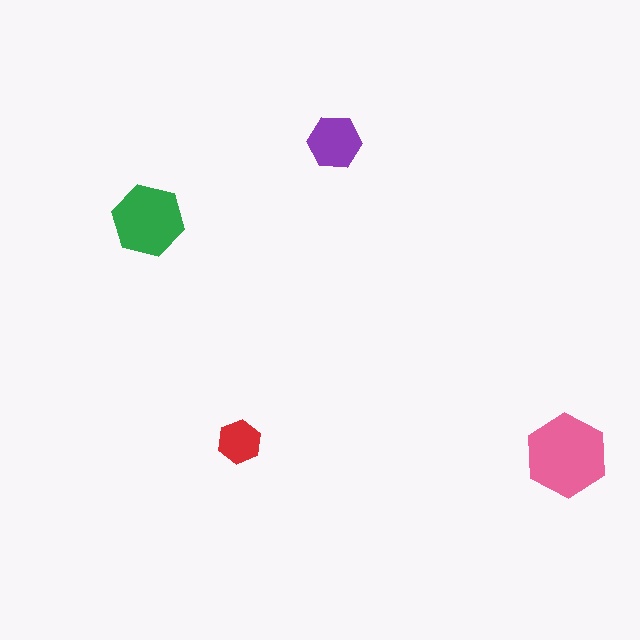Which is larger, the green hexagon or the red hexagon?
The green one.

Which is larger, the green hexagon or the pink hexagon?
The pink one.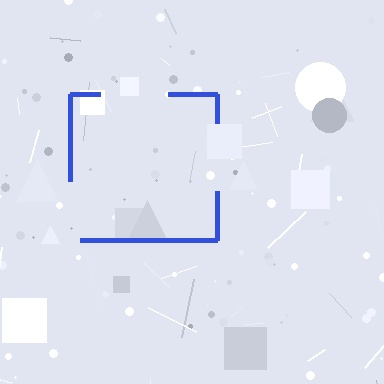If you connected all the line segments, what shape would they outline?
They would outline a square.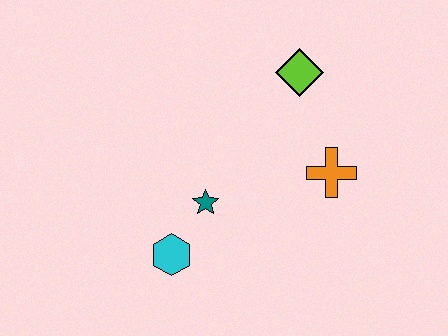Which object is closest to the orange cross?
The lime diamond is closest to the orange cross.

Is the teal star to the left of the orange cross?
Yes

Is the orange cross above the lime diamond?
No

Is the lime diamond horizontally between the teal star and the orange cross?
Yes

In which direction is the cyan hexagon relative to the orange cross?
The cyan hexagon is to the left of the orange cross.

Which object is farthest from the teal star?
The lime diamond is farthest from the teal star.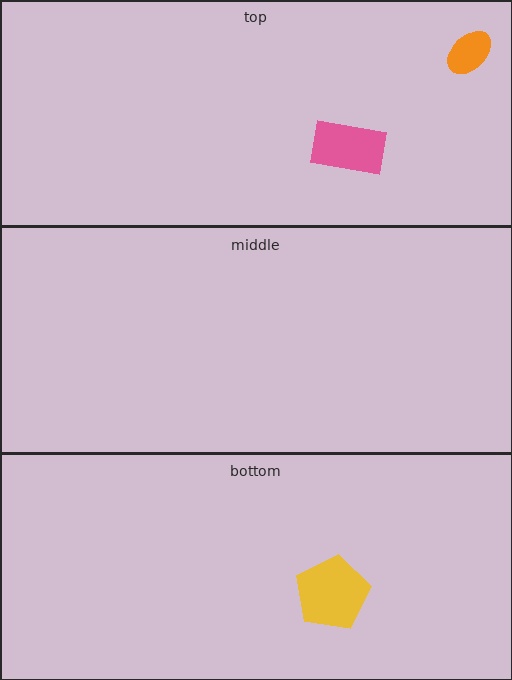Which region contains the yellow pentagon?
The bottom region.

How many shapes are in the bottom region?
1.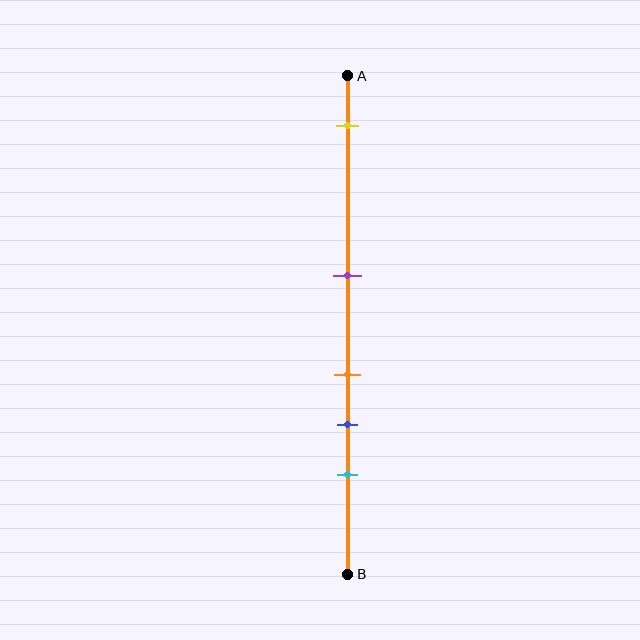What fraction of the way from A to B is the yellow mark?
The yellow mark is approximately 10% (0.1) of the way from A to B.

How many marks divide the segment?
There are 5 marks dividing the segment.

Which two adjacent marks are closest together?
The orange and blue marks are the closest adjacent pair.